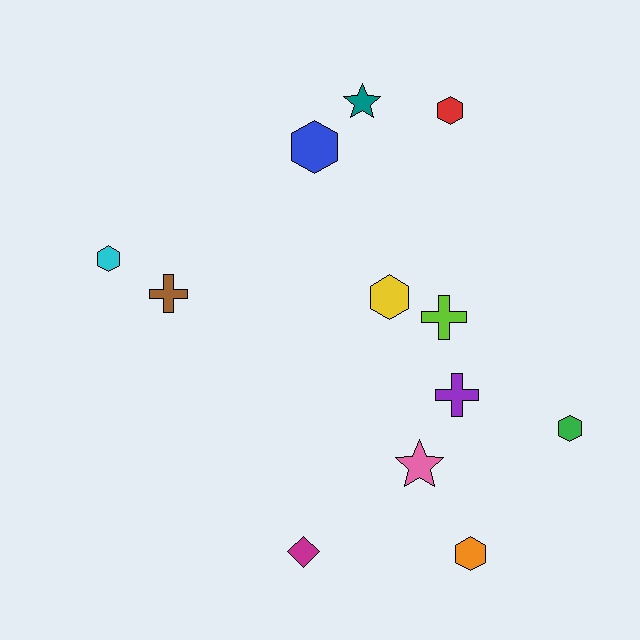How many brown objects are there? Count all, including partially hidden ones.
There is 1 brown object.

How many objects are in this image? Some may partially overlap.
There are 12 objects.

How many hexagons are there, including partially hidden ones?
There are 6 hexagons.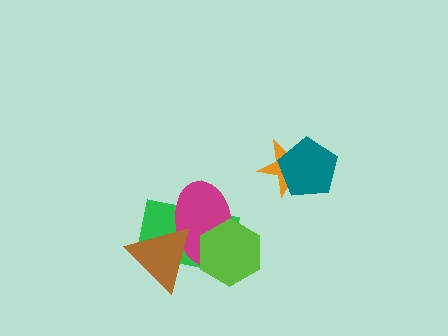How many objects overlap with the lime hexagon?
2 objects overlap with the lime hexagon.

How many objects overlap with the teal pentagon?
1 object overlaps with the teal pentagon.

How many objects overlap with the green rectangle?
3 objects overlap with the green rectangle.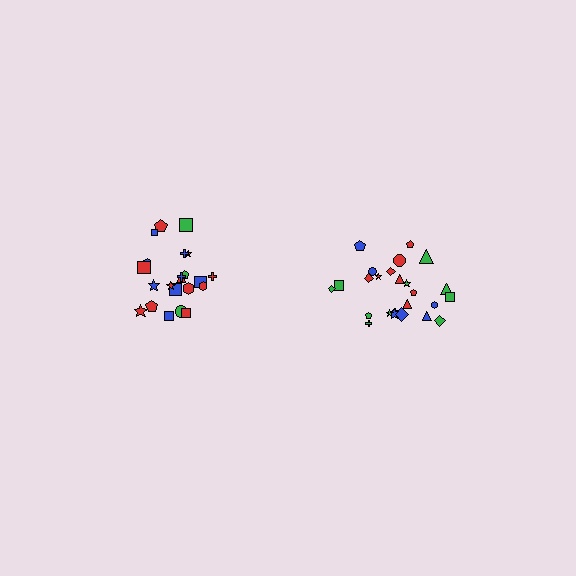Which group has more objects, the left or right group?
The right group.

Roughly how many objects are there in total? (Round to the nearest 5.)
Roughly 45 objects in total.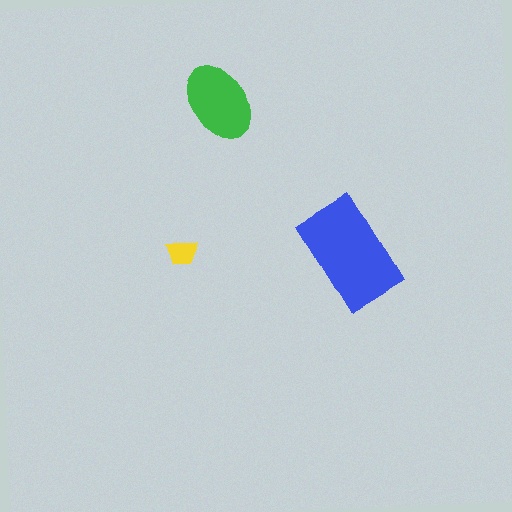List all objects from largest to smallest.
The blue rectangle, the green ellipse, the yellow trapezoid.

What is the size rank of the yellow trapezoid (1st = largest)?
3rd.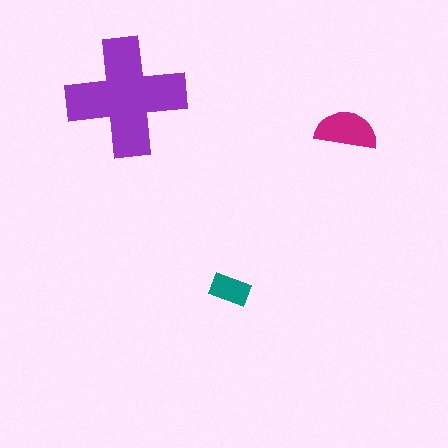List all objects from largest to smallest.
The purple cross, the magenta semicircle, the teal rectangle.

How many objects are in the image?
There are 3 objects in the image.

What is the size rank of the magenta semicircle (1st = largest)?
2nd.